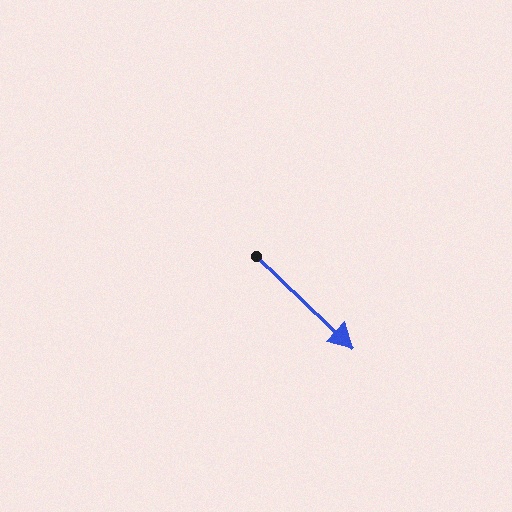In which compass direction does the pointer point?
Southeast.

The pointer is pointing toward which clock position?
Roughly 4 o'clock.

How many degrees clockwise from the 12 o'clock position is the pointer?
Approximately 134 degrees.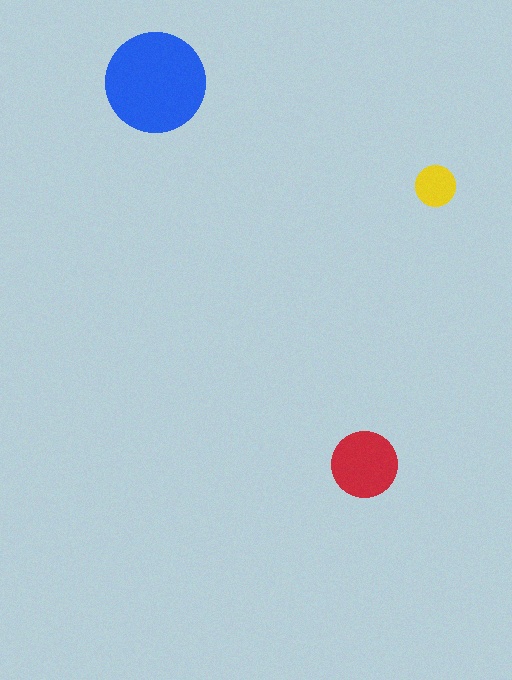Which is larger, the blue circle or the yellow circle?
The blue one.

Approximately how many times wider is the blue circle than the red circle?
About 1.5 times wider.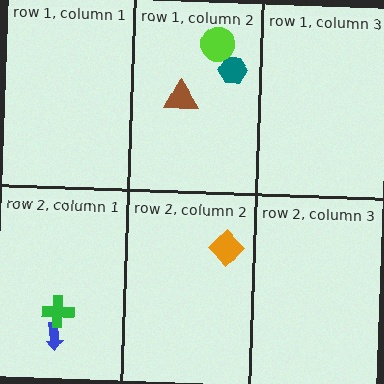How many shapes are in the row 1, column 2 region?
3.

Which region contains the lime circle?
The row 1, column 2 region.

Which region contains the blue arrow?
The row 2, column 1 region.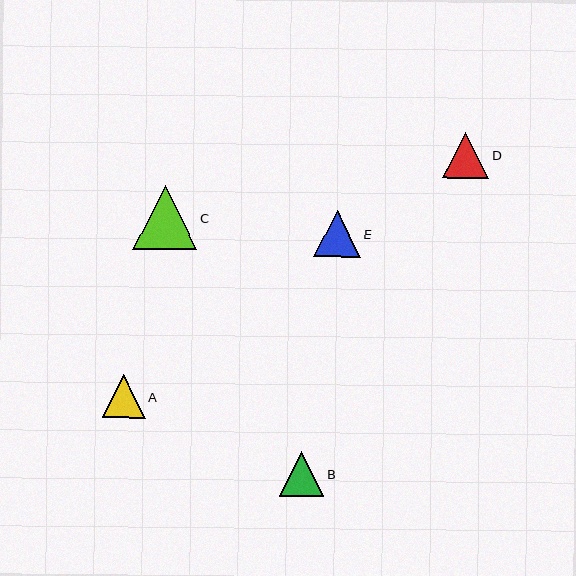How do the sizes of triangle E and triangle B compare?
Triangle E and triangle B are approximately the same size.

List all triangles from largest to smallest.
From largest to smallest: C, D, E, B, A.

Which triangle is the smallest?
Triangle A is the smallest with a size of approximately 43 pixels.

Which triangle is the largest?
Triangle C is the largest with a size of approximately 64 pixels.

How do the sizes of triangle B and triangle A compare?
Triangle B and triangle A are approximately the same size.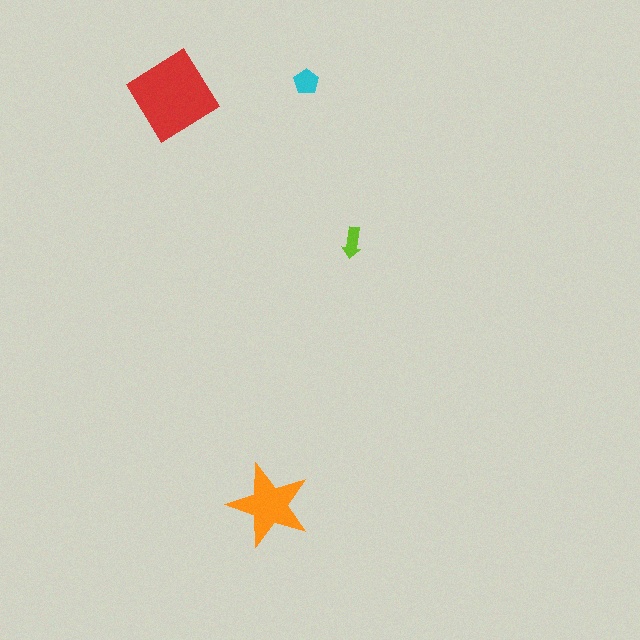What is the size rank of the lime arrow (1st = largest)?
4th.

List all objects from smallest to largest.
The lime arrow, the cyan pentagon, the orange star, the red diamond.